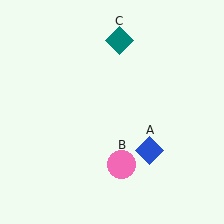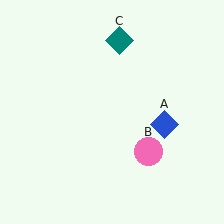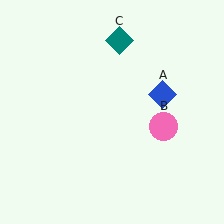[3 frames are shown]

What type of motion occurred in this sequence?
The blue diamond (object A), pink circle (object B) rotated counterclockwise around the center of the scene.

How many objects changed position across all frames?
2 objects changed position: blue diamond (object A), pink circle (object B).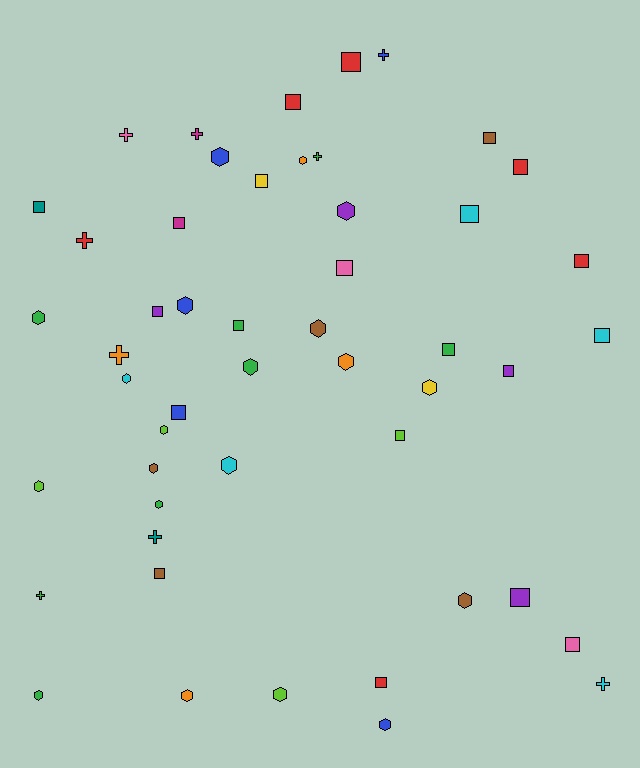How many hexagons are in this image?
There are 20 hexagons.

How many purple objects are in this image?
There are 4 purple objects.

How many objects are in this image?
There are 50 objects.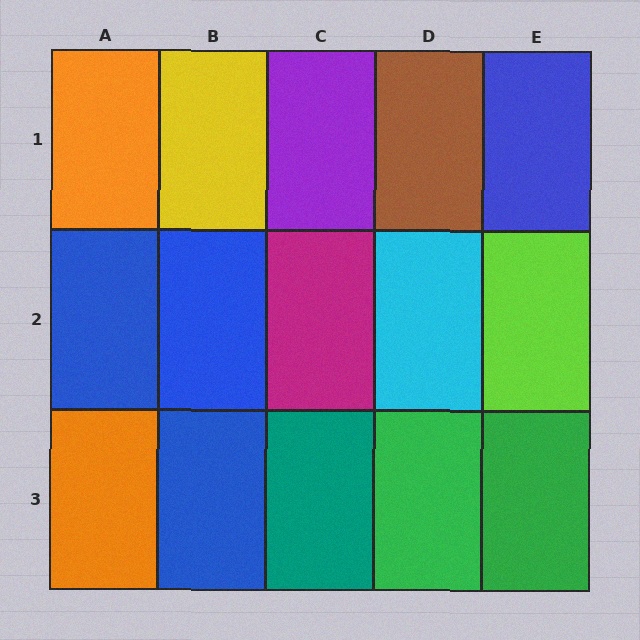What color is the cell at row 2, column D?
Cyan.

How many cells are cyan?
1 cell is cyan.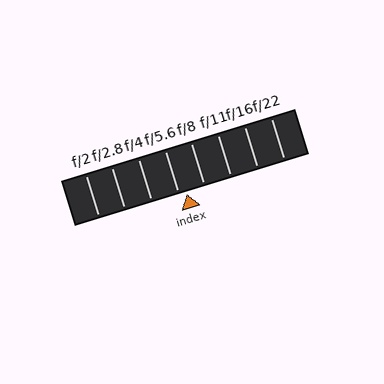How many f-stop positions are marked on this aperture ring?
There are 8 f-stop positions marked.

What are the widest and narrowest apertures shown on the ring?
The widest aperture shown is f/2 and the narrowest is f/22.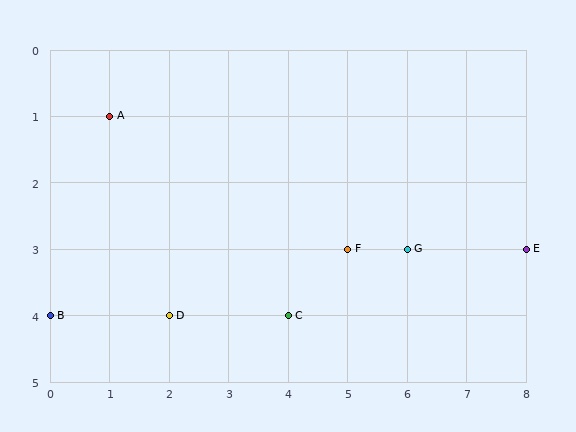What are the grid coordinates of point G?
Point G is at grid coordinates (6, 3).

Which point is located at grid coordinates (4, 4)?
Point C is at (4, 4).